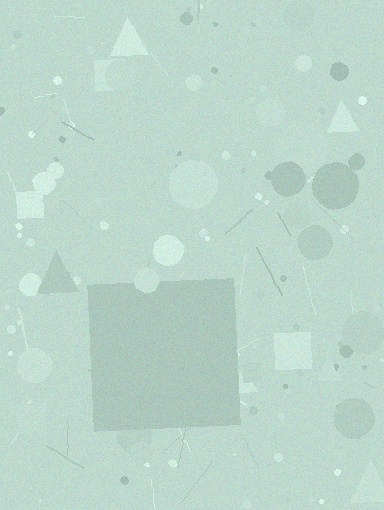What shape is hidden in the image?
A square is hidden in the image.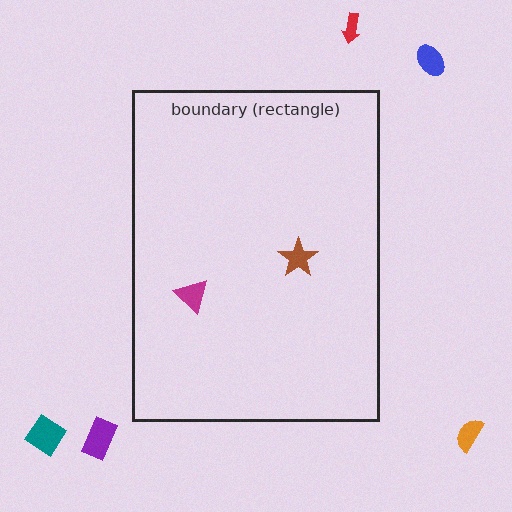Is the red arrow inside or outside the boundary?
Outside.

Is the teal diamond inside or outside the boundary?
Outside.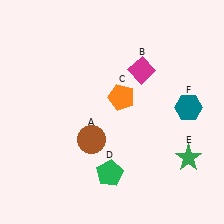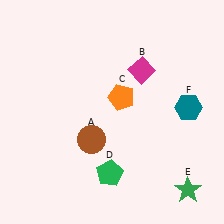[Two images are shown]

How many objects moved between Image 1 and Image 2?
1 object moved between the two images.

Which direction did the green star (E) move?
The green star (E) moved down.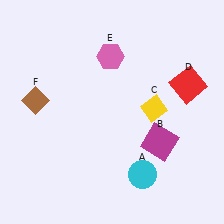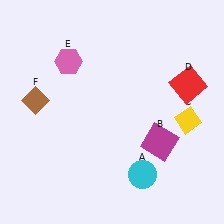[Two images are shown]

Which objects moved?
The objects that moved are: the yellow diamond (C), the pink hexagon (E).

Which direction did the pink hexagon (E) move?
The pink hexagon (E) moved left.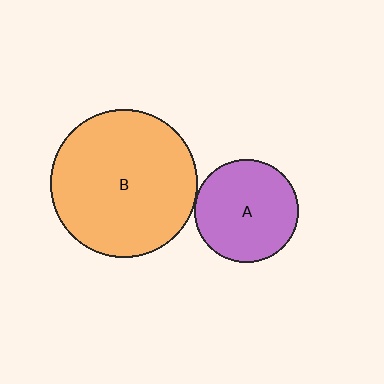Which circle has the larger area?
Circle B (orange).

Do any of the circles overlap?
No, none of the circles overlap.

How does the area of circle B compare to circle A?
Approximately 2.0 times.